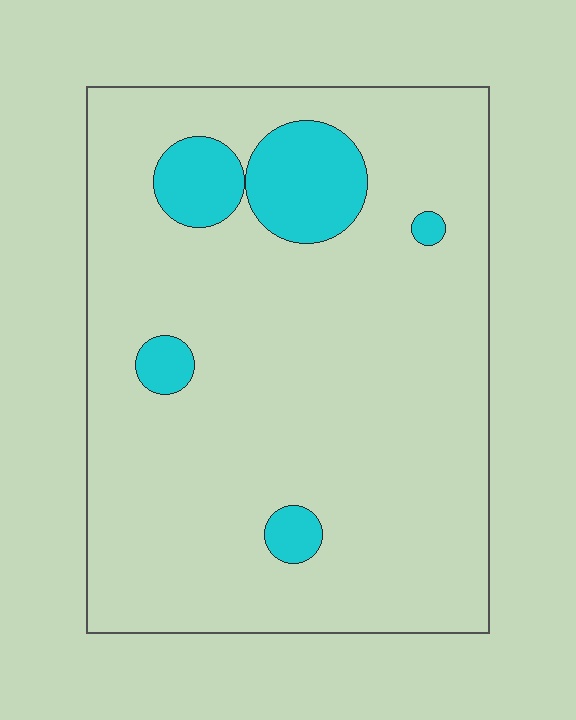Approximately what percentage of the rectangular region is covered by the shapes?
Approximately 10%.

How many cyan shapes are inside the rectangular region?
5.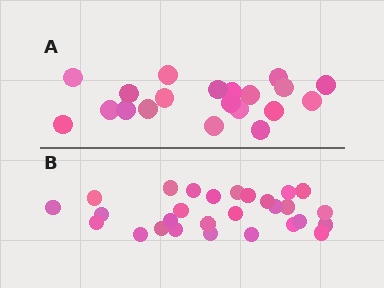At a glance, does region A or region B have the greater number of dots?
Region B (the bottom region) has more dots.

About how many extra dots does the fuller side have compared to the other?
Region B has roughly 8 or so more dots than region A.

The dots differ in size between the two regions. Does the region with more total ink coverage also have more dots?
No. Region A has more total ink coverage because its dots are larger, but region B actually contains more individual dots. Total area can be misleading — the number of items is what matters here.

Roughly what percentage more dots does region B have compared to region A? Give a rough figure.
About 40% more.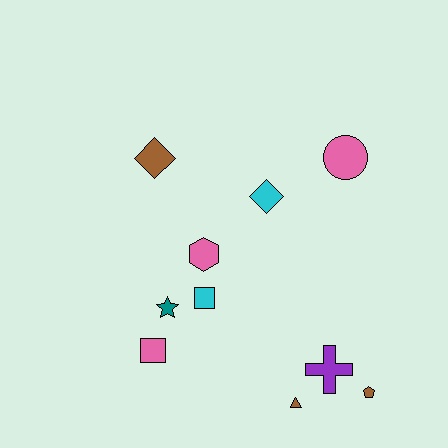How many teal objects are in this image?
There is 1 teal object.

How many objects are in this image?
There are 10 objects.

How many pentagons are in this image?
There is 1 pentagon.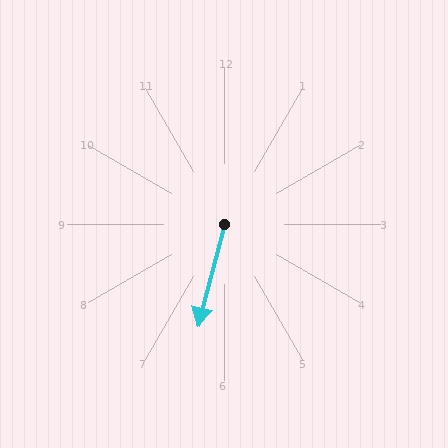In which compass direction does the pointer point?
South.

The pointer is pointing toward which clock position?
Roughly 6 o'clock.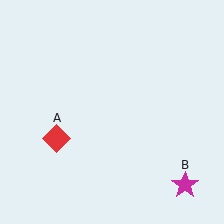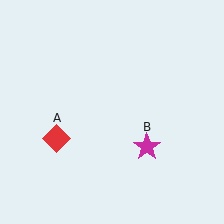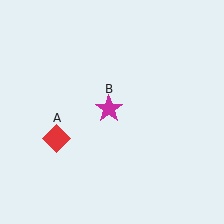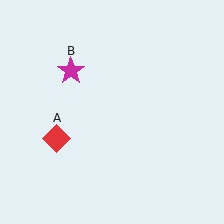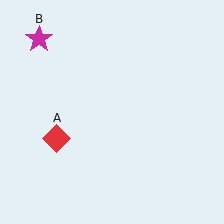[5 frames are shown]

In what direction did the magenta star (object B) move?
The magenta star (object B) moved up and to the left.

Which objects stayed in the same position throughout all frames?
Red diamond (object A) remained stationary.